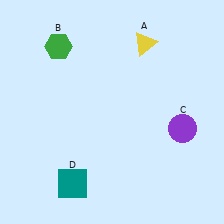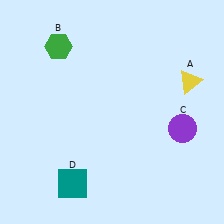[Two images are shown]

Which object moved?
The yellow triangle (A) moved right.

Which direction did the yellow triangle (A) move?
The yellow triangle (A) moved right.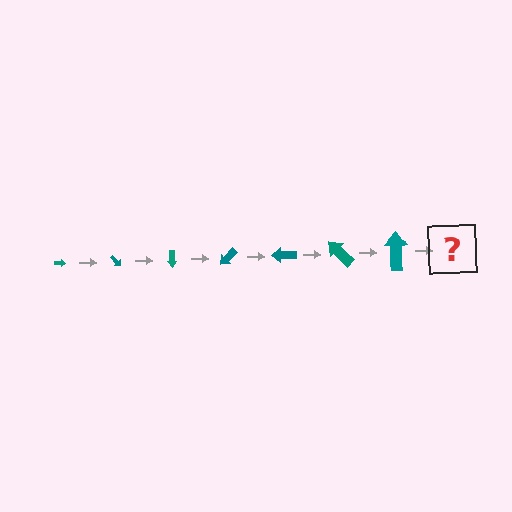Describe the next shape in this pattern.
It should be an arrow, larger than the previous one and rotated 315 degrees from the start.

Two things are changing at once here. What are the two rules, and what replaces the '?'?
The two rules are that the arrow grows larger each step and it rotates 45 degrees each step. The '?' should be an arrow, larger than the previous one and rotated 315 degrees from the start.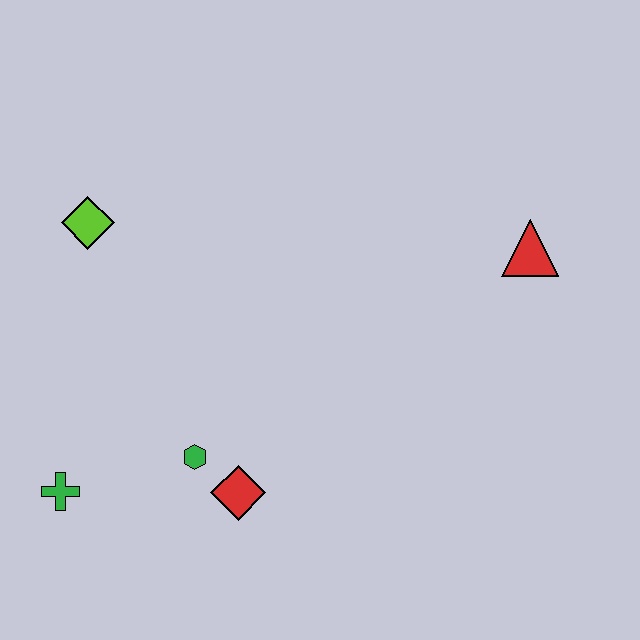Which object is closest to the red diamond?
The green hexagon is closest to the red diamond.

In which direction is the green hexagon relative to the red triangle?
The green hexagon is to the left of the red triangle.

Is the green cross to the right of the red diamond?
No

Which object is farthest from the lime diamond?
The red triangle is farthest from the lime diamond.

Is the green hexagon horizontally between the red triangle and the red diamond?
No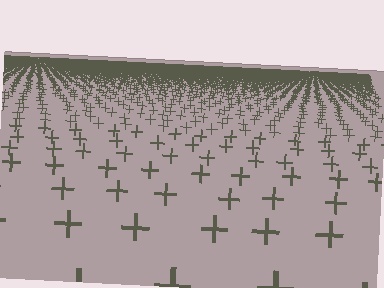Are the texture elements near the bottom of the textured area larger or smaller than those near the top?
Larger. Near the bottom, elements are closer to the viewer and appear at a bigger on-screen size.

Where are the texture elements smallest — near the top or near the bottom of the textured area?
Near the top.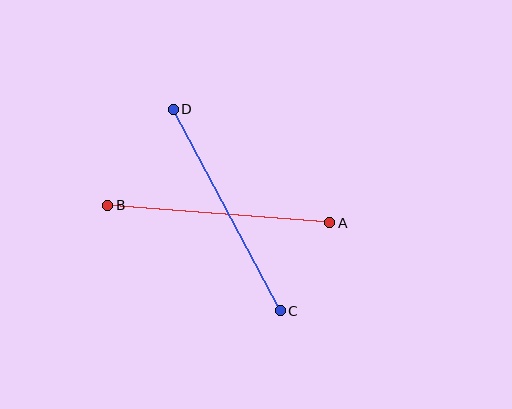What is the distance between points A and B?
The distance is approximately 223 pixels.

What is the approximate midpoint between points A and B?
The midpoint is at approximately (219, 214) pixels.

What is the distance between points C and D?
The distance is approximately 228 pixels.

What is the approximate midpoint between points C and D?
The midpoint is at approximately (227, 210) pixels.